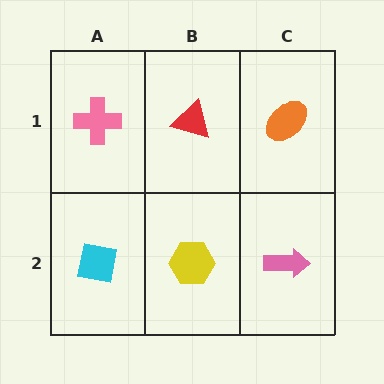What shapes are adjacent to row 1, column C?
A pink arrow (row 2, column C), a red triangle (row 1, column B).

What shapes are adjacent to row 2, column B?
A red triangle (row 1, column B), a cyan square (row 2, column A), a pink arrow (row 2, column C).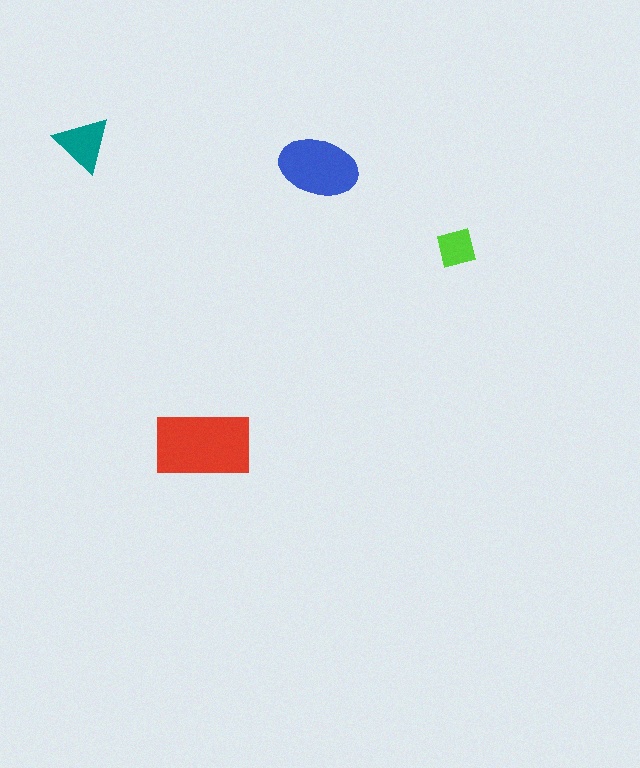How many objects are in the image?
There are 4 objects in the image.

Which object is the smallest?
The lime square.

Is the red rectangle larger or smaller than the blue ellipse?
Larger.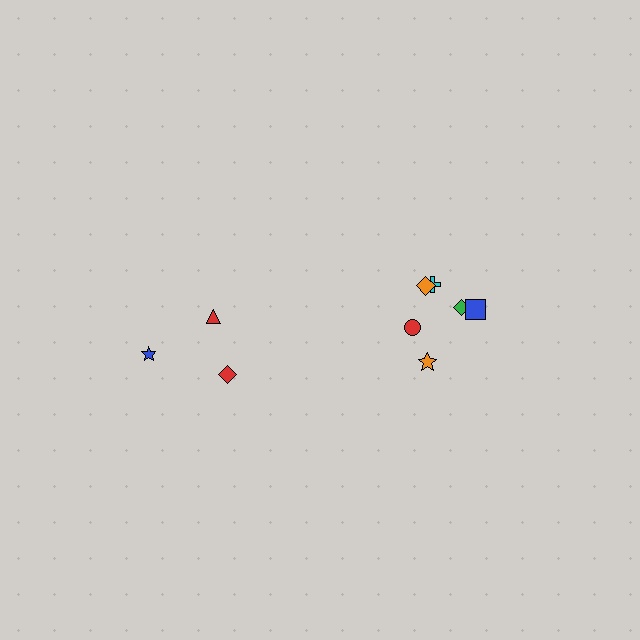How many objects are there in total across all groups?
There are 9 objects.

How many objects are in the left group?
There are 3 objects.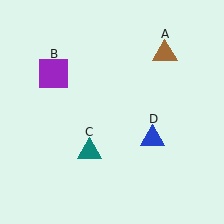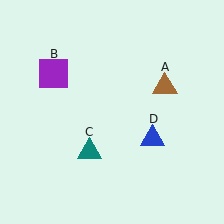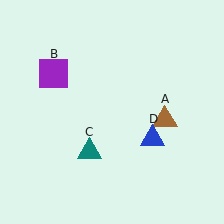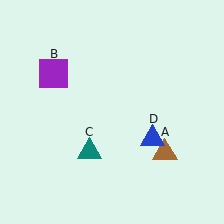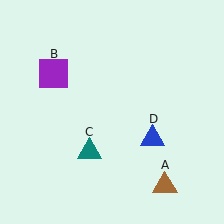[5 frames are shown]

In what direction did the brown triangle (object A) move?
The brown triangle (object A) moved down.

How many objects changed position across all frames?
1 object changed position: brown triangle (object A).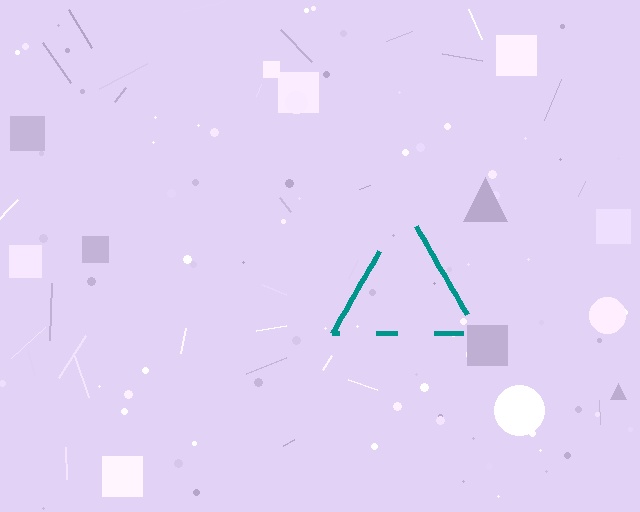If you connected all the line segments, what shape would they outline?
They would outline a triangle.